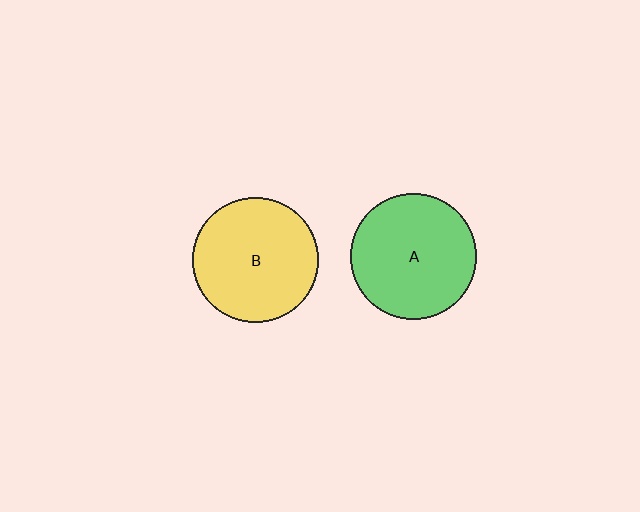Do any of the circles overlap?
No, none of the circles overlap.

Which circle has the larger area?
Circle A (green).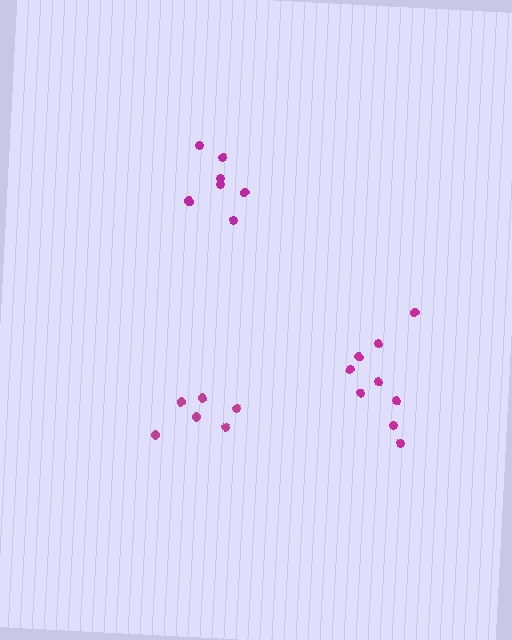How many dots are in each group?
Group 1: 6 dots, Group 2: 9 dots, Group 3: 7 dots (22 total).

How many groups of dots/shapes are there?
There are 3 groups.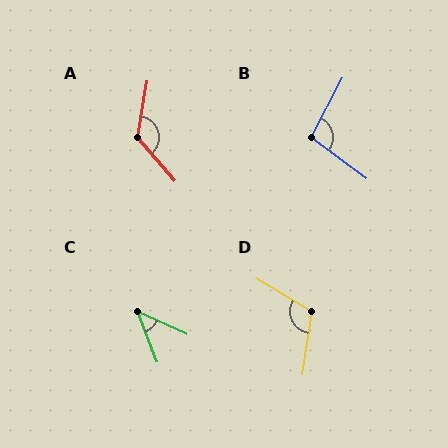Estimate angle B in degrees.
Approximately 99 degrees.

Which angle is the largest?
A, at approximately 130 degrees.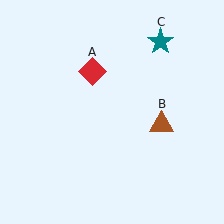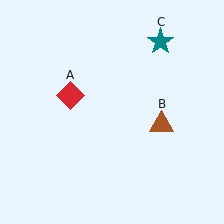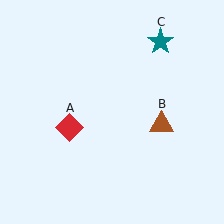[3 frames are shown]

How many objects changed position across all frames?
1 object changed position: red diamond (object A).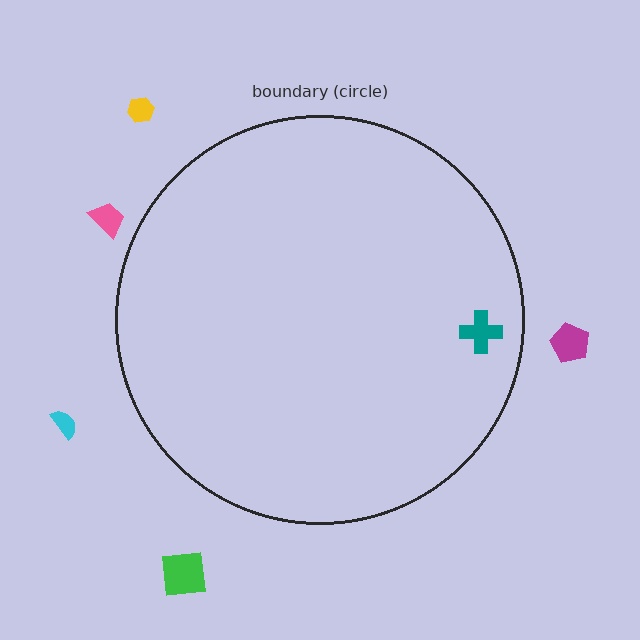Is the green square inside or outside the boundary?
Outside.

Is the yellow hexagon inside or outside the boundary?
Outside.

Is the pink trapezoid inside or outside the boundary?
Outside.